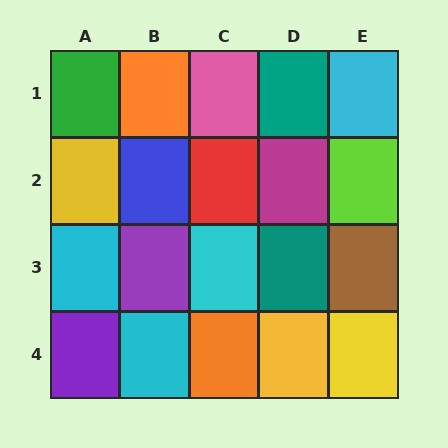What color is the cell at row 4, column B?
Cyan.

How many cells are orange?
2 cells are orange.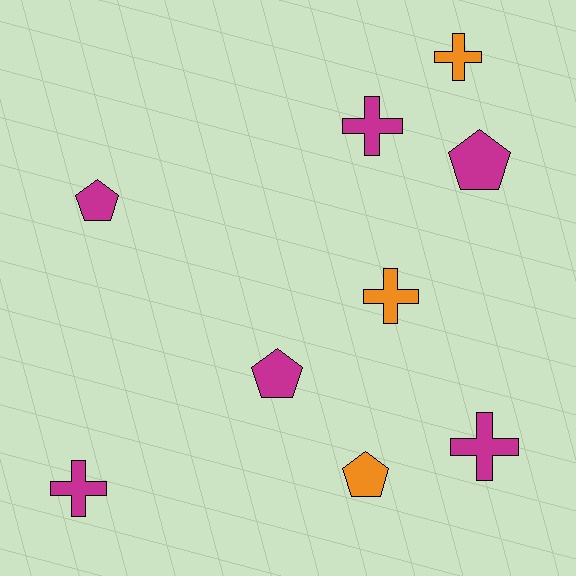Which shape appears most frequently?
Cross, with 5 objects.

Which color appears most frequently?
Magenta, with 6 objects.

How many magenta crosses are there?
There are 3 magenta crosses.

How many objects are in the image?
There are 9 objects.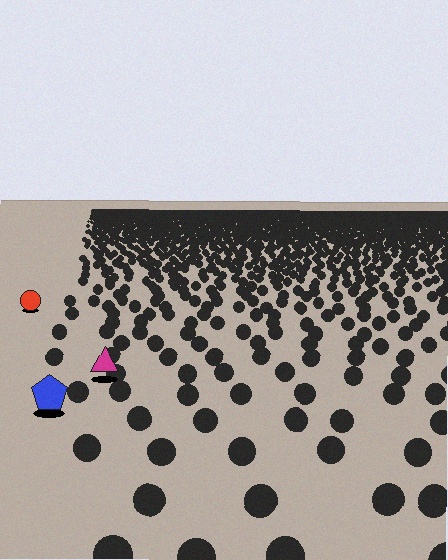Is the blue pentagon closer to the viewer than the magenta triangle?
Yes. The blue pentagon is closer — you can tell from the texture gradient: the ground texture is coarser near it.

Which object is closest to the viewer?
The blue pentagon is closest. The texture marks near it are larger and more spread out.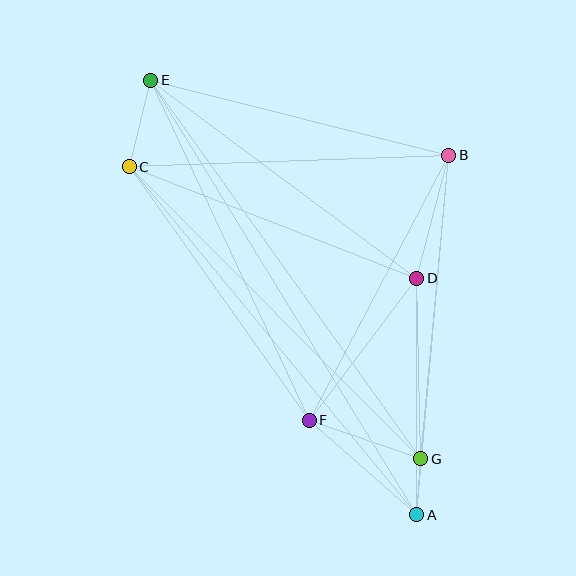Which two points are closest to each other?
Points A and G are closest to each other.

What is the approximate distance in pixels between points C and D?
The distance between C and D is approximately 308 pixels.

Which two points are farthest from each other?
Points A and E are farthest from each other.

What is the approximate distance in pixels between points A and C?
The distance between A and C is approximately 451 pixels.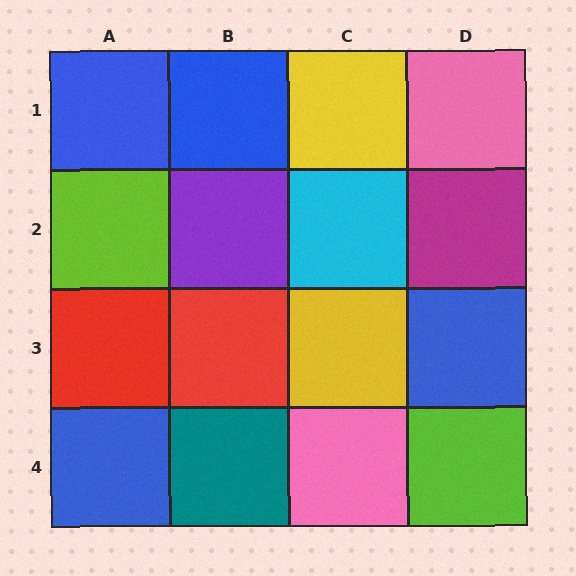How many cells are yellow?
2 cells are yellow.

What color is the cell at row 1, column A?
Blue.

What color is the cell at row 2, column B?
Purple.